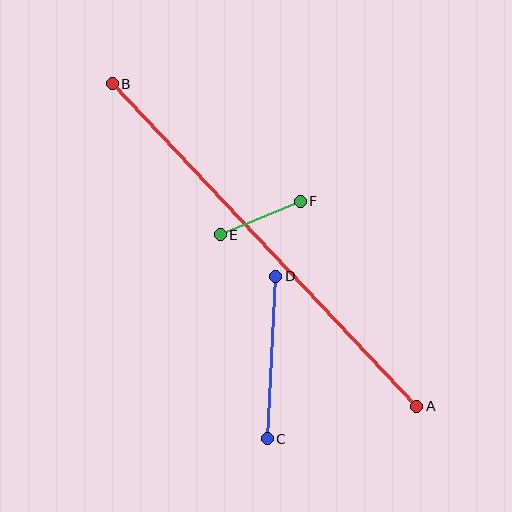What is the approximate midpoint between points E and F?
The midpoint is at approximately (260, 218) pixels.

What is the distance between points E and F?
The distance is approximately 87 pixels.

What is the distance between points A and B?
The distance is approximately 443 pixels.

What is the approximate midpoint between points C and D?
The midpoint is at approximately (272, 357) pixels.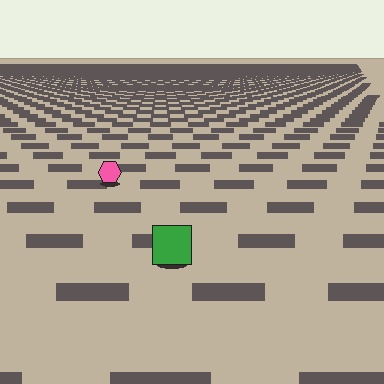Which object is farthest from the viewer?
The pink hexagon is farthest from the viewer. It appears smaller and the ground texture around it is denser.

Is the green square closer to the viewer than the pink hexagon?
Yes. The green square is closer — you can tell from the texture gradient: the ground texture is coarser near it.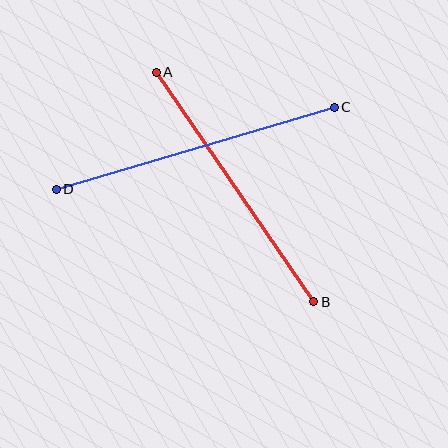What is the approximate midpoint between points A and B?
The midpoint is at approximately (235, 187) pixels.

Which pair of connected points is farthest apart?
Points C and D are farthest apart.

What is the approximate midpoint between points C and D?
The midpoint is at approximately (195, 148) pixels.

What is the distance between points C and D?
The distance is approximately 290 pixels.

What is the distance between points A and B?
The distance is approximately 278 pixels.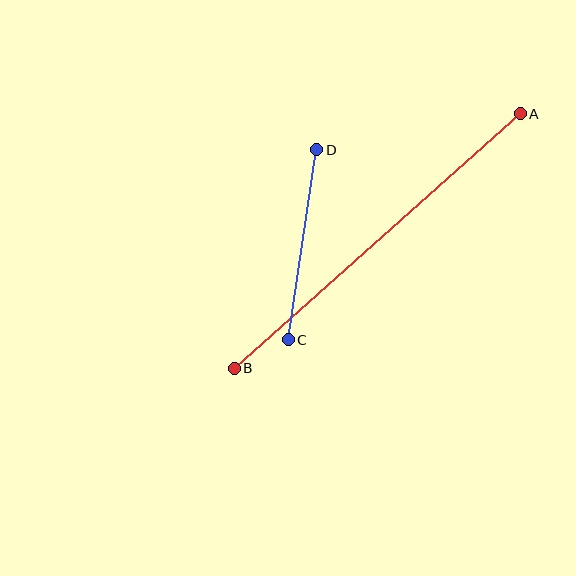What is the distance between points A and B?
The distance is approximately 383 pixels.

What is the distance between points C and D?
The distance is approximately 192 pixels.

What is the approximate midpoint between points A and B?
The midpoint is at approximately (377, 241) pixels.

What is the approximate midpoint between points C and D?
The midpoint is at approximately (303, 245) pixels.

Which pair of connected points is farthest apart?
Points A and B are farthest apart.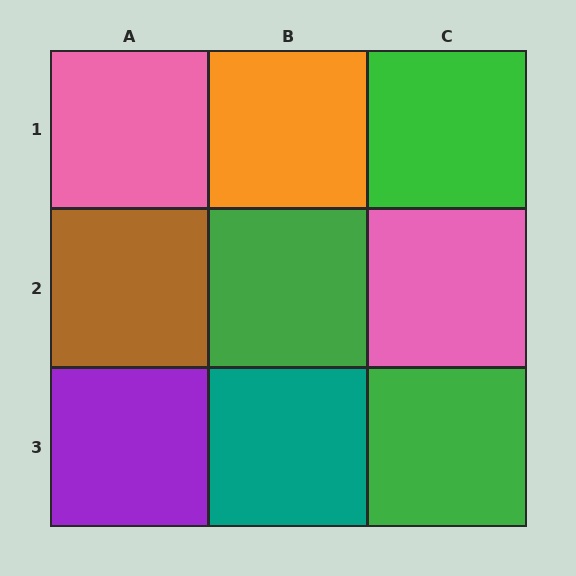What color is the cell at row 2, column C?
Pink.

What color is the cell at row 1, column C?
Green.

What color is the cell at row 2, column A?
Brown.